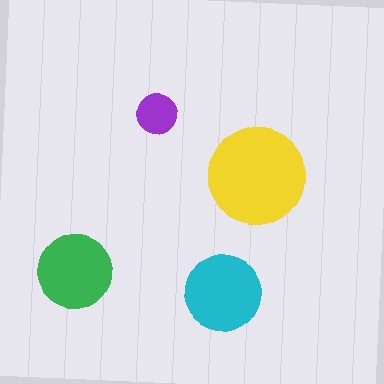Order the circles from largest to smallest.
the yellow one, the cyan one, the green one, the purple one.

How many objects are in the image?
There are 4 objects in the image.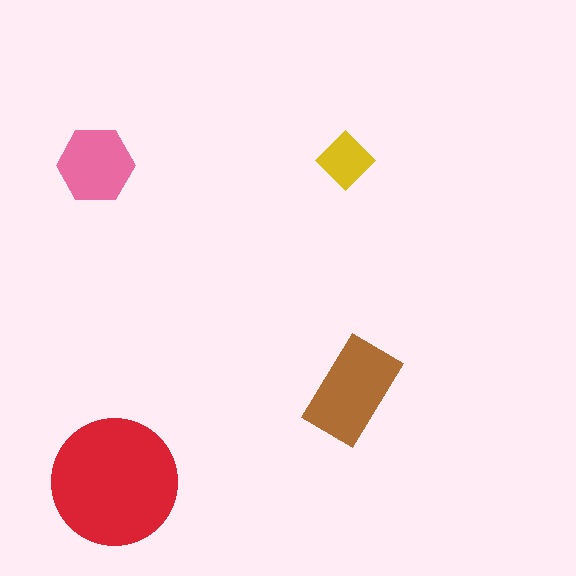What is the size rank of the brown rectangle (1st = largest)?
2nd.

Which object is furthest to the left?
The pink hexagon is leftmost.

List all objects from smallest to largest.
The yellow diamond, the pink hexagon, the brown rectangle, the red circle.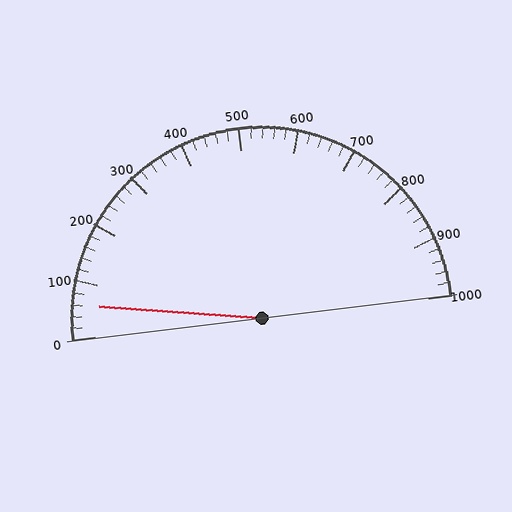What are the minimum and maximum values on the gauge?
The gauge ranges from 0 to 1000.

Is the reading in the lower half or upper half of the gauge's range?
The reading is in the lower half of the range (0 to 1000).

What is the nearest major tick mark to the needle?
The nearest major tick mark is 100.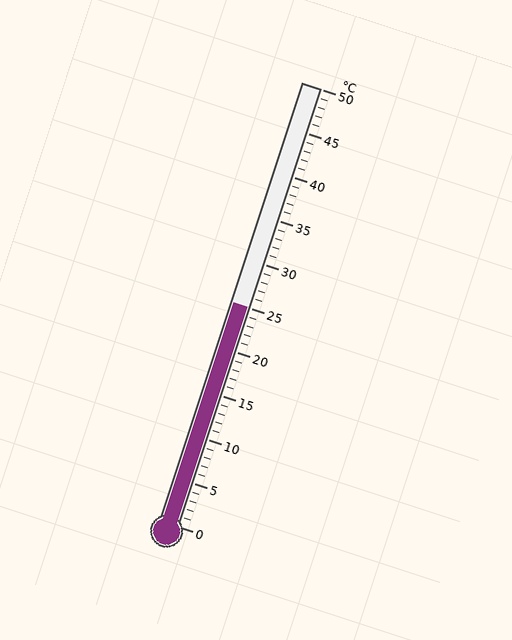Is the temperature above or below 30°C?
The temperature is below 30°C.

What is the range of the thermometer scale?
The thermometer scale ranges from 0°C to 50°C.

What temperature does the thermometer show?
The thermometer shows approximately 25°C.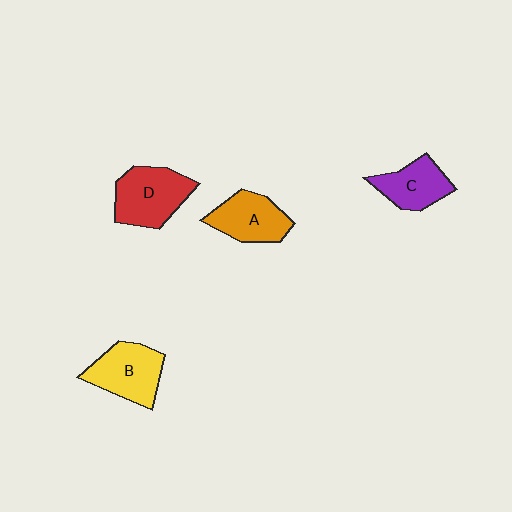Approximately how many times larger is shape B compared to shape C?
Approximately 1.2 times.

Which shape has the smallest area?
Shape C (purple).